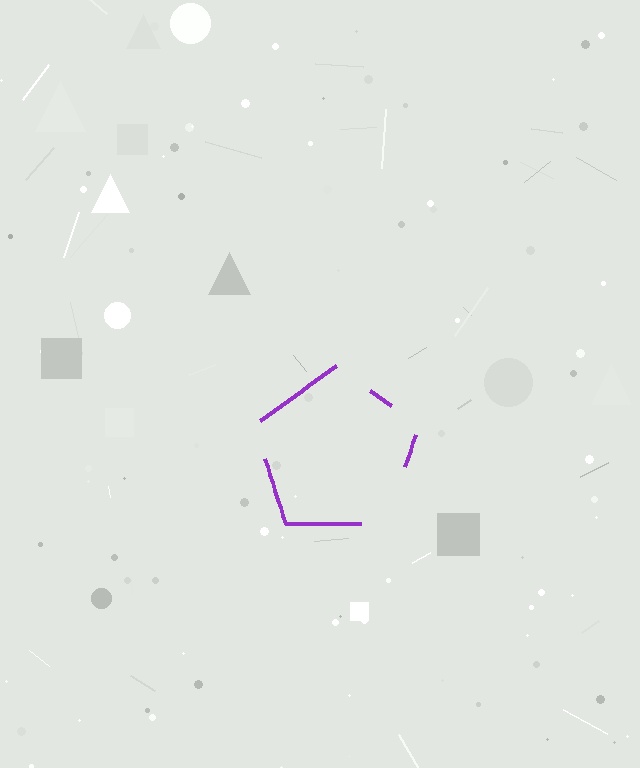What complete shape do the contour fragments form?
The contour fragments form a pentagon.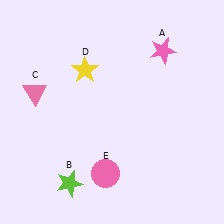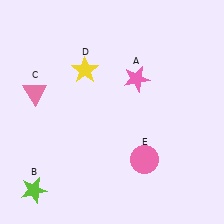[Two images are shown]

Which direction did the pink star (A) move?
The pink star (A) moved down.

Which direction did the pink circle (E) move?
The pink circle (E) moved right.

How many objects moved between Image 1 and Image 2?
3 objects moved between the two images.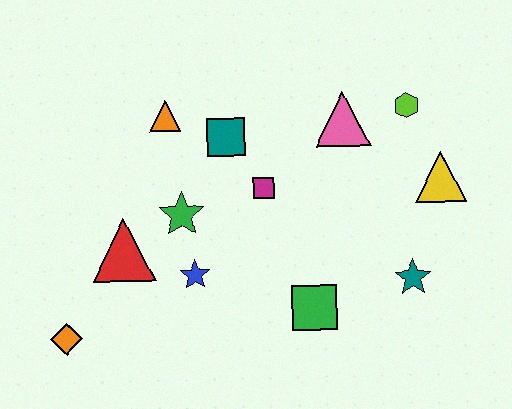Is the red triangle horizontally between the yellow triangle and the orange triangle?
No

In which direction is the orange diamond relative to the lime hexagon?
The orange diamond is to the left of the lime hexagon.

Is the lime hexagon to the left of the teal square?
No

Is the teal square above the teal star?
Yes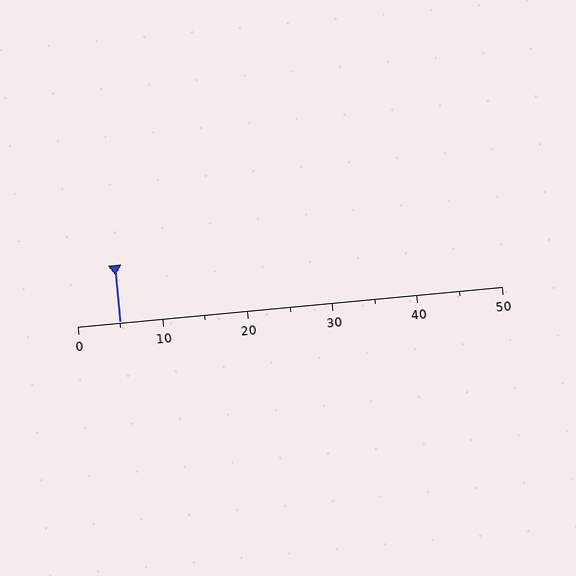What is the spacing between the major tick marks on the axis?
The major ticks are spaced 10 apart.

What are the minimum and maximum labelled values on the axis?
The axis runs from 0 to 50.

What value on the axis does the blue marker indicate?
The marker indicates approximately 5.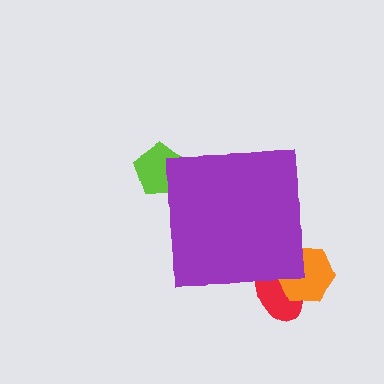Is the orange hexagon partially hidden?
Yes, the orange hexagon is partially hidden behind the purple square.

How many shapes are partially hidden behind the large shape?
3 shapes are partially hidden.